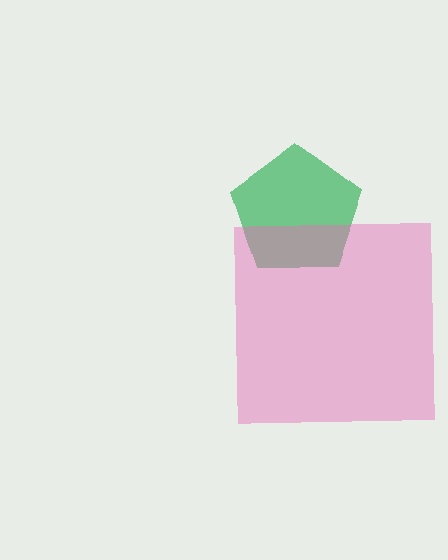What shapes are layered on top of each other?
The layered shapes are: a green pentagon, a pink square.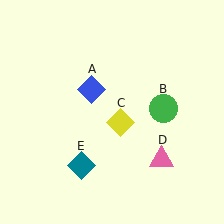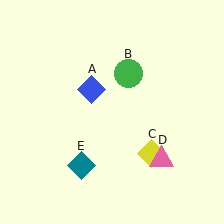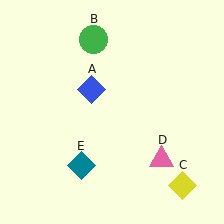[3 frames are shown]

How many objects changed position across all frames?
2 objects changed position: green circle (object B), yellow diamond (object C).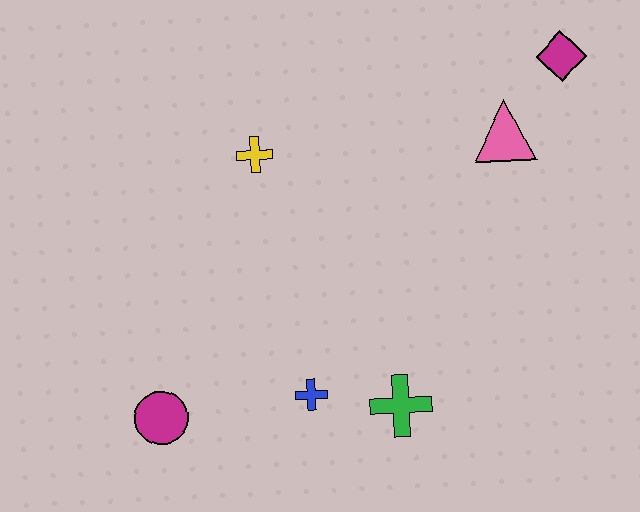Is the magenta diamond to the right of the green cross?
Yes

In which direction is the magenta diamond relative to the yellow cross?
The magenta diamond is to the right of the yellow cross.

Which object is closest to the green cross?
The blue cross is closest to the green cross.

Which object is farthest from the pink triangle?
The magenta circle is farthest from the pink triangle.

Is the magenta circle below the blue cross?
Yes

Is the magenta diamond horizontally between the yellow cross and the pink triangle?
No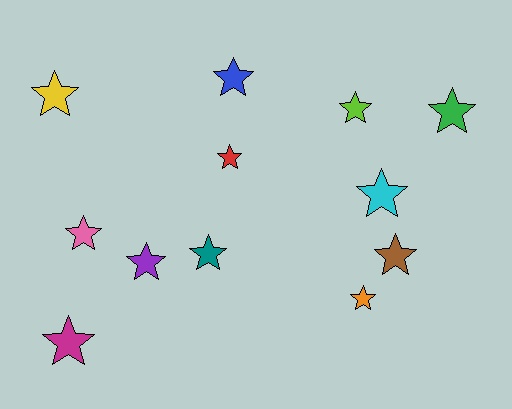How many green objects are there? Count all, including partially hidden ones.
There is 1 green object.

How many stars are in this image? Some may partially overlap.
There are 12 stars.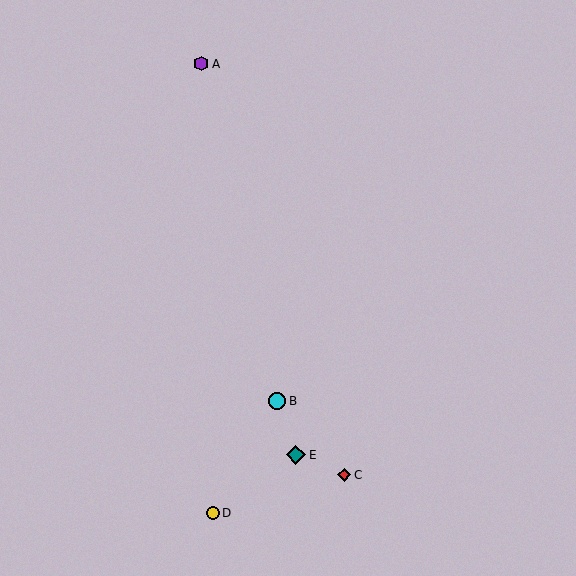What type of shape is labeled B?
Shape B is a cyan circle.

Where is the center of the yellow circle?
The center of the yellow circle is at (213, 513).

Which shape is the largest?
The teal diamond (labeled E) is the largest.